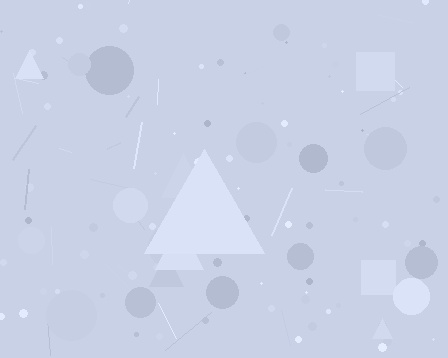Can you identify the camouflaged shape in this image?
The camouflaged shape is a triangle.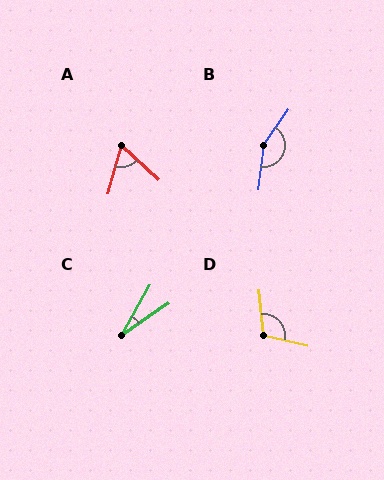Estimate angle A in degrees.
Approximately 62 degrees.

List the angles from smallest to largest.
C (26°), A (62°), D (109°), B (152°).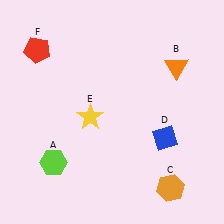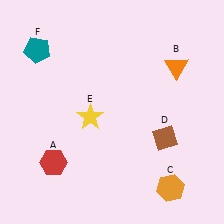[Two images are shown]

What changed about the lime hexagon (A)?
In Image 1, A is lime. In Image 2, it changed to red.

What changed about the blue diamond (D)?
In Image 1, D is blue. In Image 2, it changed to brown.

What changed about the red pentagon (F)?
In Image 1, F is red. In Image 2, it changed to teal.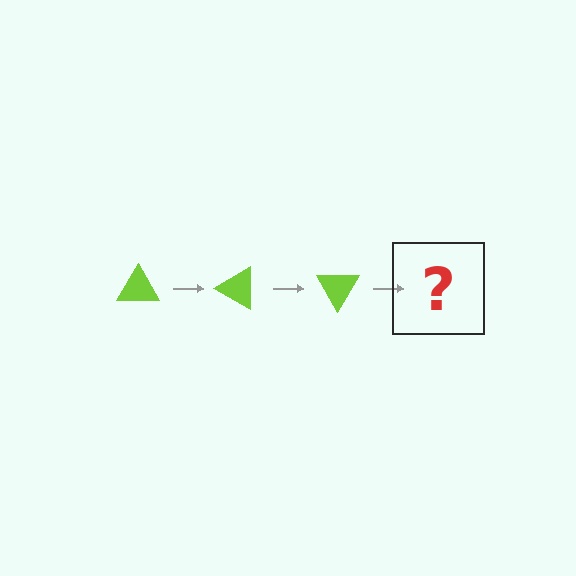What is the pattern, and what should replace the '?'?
The pattern is that the triangle rotates 30 degrees each step. The '?' should be a lime triangle rotated 90 degrees.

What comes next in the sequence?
The next element should be a lime triangle rotated 90 degrees.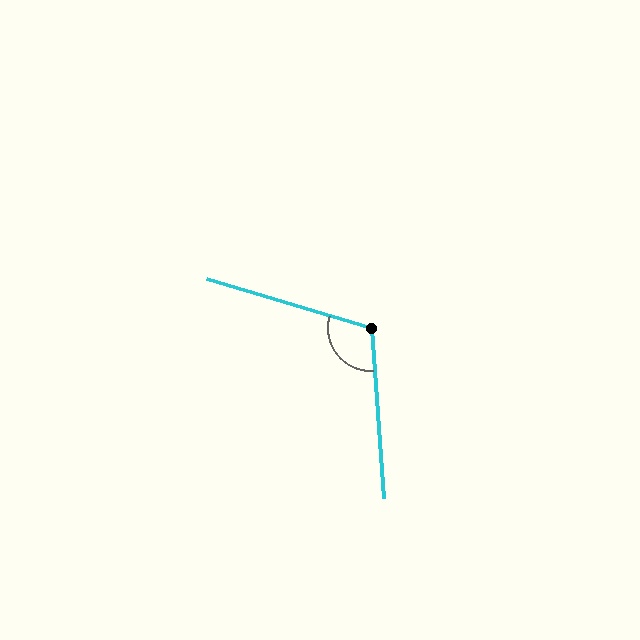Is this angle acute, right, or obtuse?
It is obtuse.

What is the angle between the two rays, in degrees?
Approximately 111 degrees.